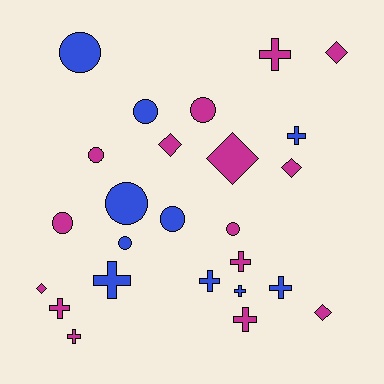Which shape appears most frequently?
Cross, with 10 objects.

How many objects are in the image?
There are 25 objects.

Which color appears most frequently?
Magenta, with 15 objects.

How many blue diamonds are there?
There are no blue diamonds.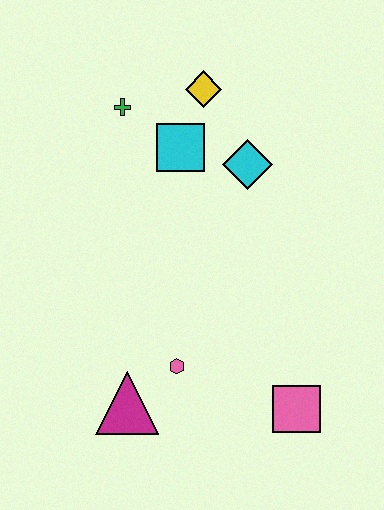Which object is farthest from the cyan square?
The pink square is farthest from the cyan square.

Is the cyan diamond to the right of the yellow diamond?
Yes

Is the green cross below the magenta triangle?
No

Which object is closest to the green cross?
The cyan square is closest to the green cross.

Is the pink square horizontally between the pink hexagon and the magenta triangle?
No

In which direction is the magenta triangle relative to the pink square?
The magenta triangle is to the left of the pink square.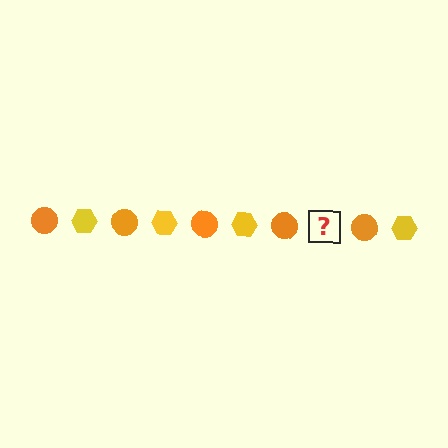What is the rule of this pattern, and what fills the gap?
The rule is that the pattern alternates between orange circle and yellow hexagon. The gap should be filled with a yellow hexagon.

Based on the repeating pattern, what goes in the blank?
The blank should be a yellow hexagon.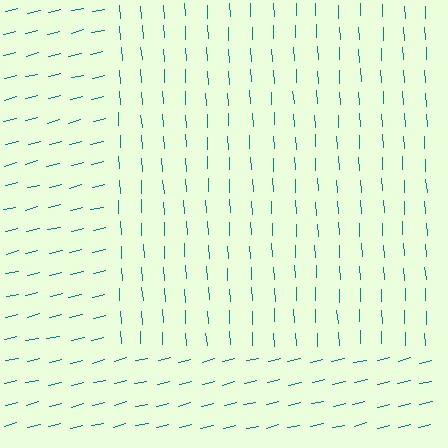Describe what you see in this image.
The image is filled with small teal line segments. A rectangle region in the image has lines oriented differently from the surrounding lines, creating a visible texture boundary.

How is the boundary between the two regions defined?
The boundary is defined purely by a change in line orientation (approximately 79 degrees difference). All lines are the same color and thickness.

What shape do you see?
I see a rectangle.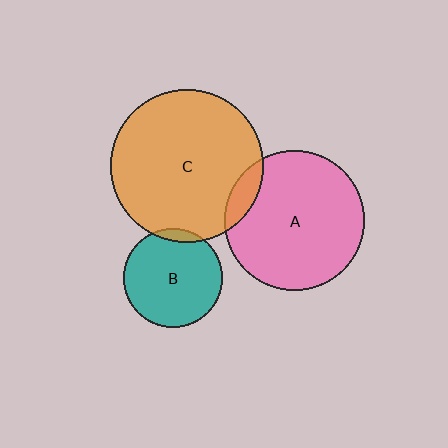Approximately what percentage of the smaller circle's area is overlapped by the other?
Approximately 5%.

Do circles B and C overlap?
Yes.